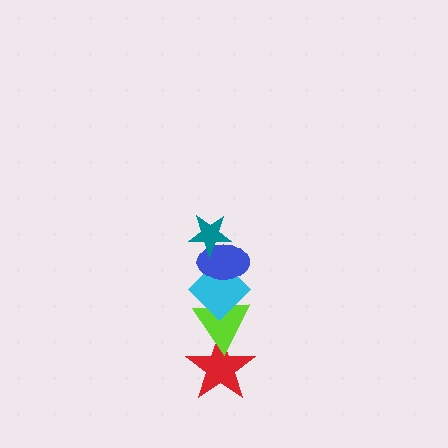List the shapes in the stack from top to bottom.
From top to bottom: the teal star, the blue ellipse, the cyan diamond, the lime triangle, the red star.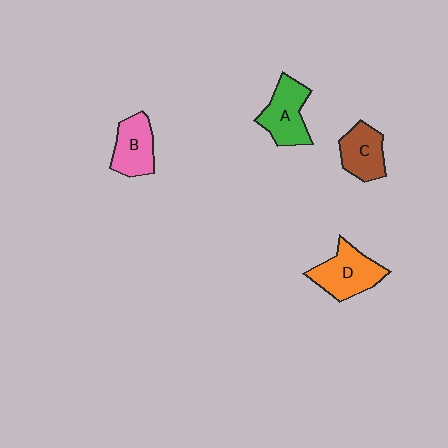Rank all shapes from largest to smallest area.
From largest to smallest: D (orange), A (green), B (pink), C (brown).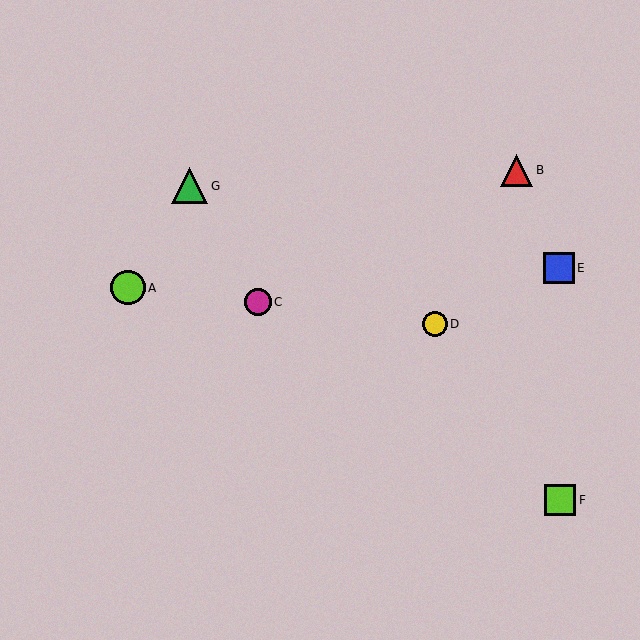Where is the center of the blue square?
The center of the blue square is at (559, 268).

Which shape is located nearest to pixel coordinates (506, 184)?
The red triangle (labeled B) at (517, 170) is nearest to that location.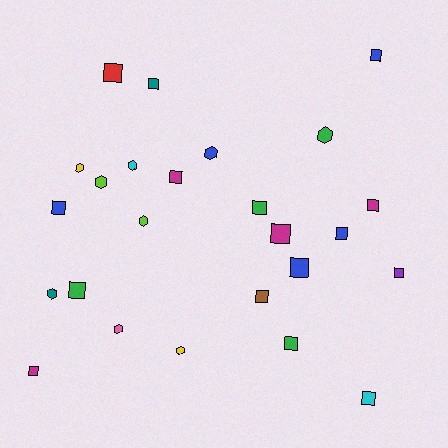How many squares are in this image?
There are 16 squares.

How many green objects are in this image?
There are 4 green objects.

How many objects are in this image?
There are 25 objects.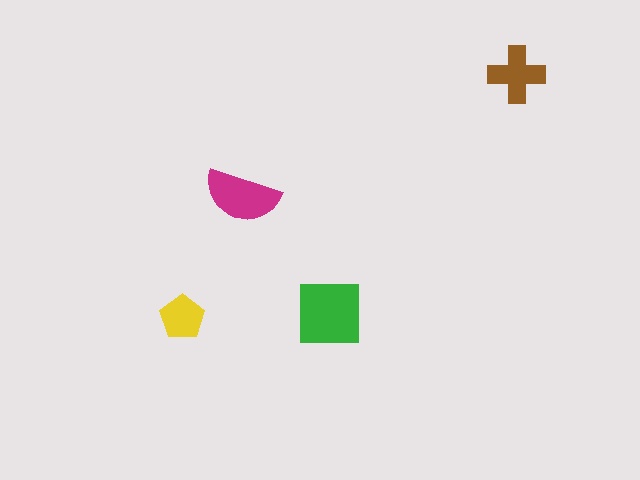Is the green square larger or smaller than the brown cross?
Larger.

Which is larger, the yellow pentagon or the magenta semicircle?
The magenta semicircle.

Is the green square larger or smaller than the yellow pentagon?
Larger.